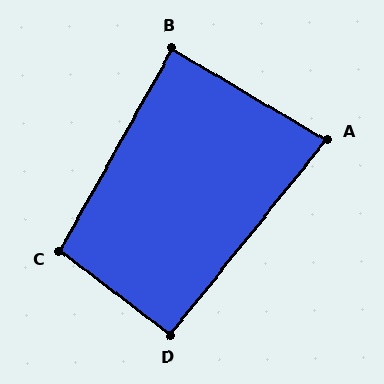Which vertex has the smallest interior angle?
A, at approximately 82 degrees.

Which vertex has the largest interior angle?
C, at approximately 98 degrees.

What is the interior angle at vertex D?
Approximately 91 degrees (approximately right).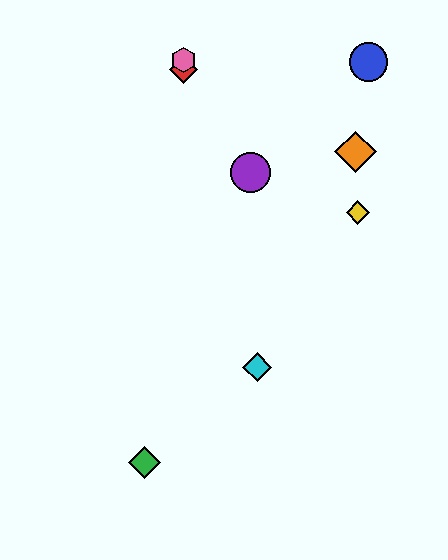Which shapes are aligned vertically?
The red diamond, the pink hexagon are aligned vertically.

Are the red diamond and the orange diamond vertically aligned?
No, the red diamond is at x≈183 and the orange diamond is at x≈355.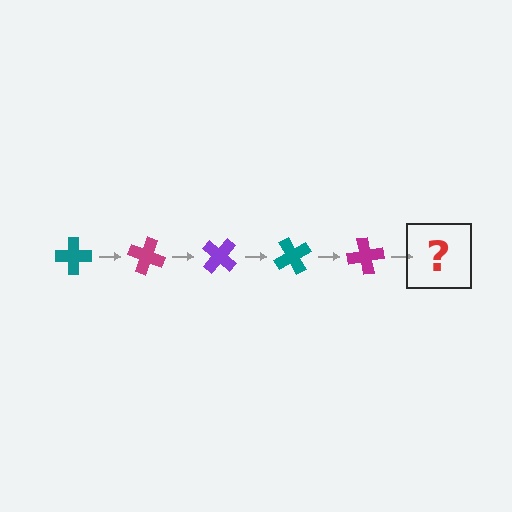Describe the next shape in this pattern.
It should be a purple cross, rotated 100 degrees from the start.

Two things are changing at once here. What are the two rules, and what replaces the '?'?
The two rules are that it rotates 20 degrees each step and the color cycles through teal, magenta, and purple. The '?' should be a purple cross, rotated 100 degrees from the start.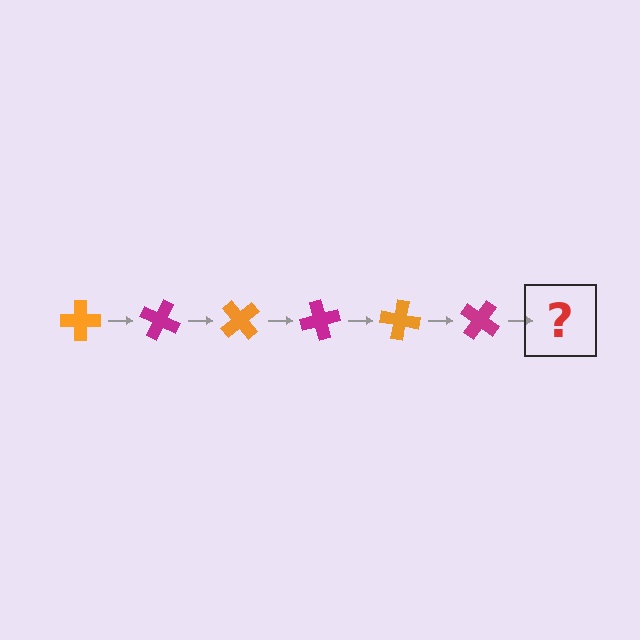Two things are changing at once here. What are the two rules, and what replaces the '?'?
The two rules are that it rotates 25 degrees each step and the color cycles through orange and magenta. The '?' should be an orange cross, rotated 150 degrees from the start.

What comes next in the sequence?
The next element should be an orange cross, rotated 150 degrees from the start.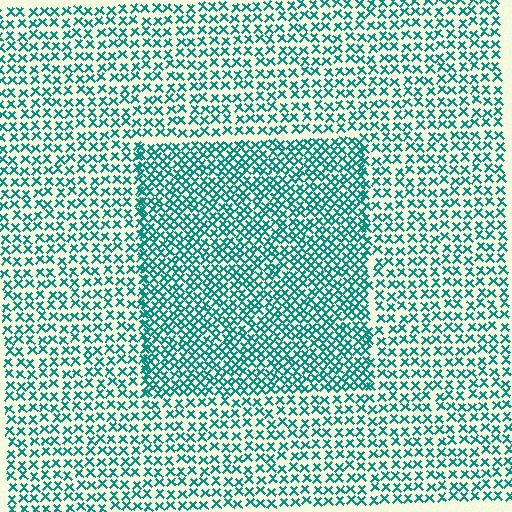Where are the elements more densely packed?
The elements are more densely packed inside the rectangle boundary.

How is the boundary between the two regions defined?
The boundary is defined by a change in element density (approximately 1.7x ratio). All elements are the same color, size, and shape.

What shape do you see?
I see a rectangle.